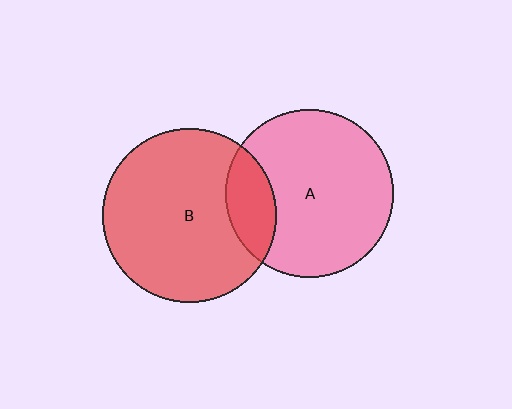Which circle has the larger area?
Circle B (red).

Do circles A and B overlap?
Yes.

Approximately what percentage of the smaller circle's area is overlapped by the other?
Approximately 20%.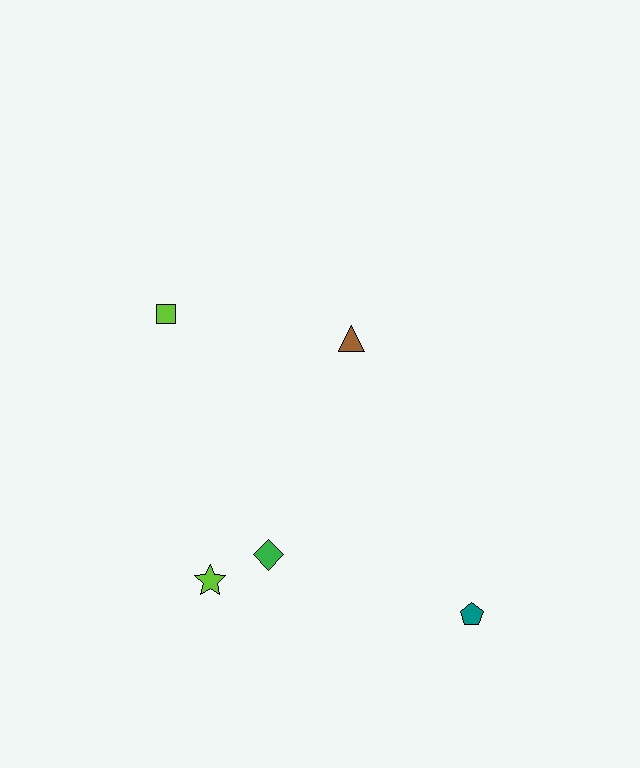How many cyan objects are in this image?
There are no cyan objects.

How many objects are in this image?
There are 5 objects.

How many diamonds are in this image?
There is 1 diamond.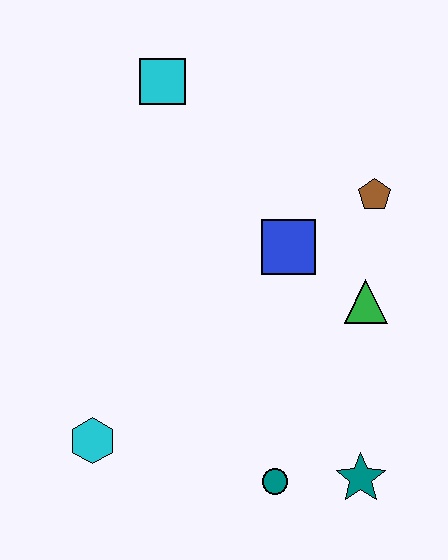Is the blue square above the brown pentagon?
No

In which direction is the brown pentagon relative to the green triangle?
The brown pentagon is above the green triangle.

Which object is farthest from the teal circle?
The cyan square is farthest from the teal circle.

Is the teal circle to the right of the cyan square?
Yes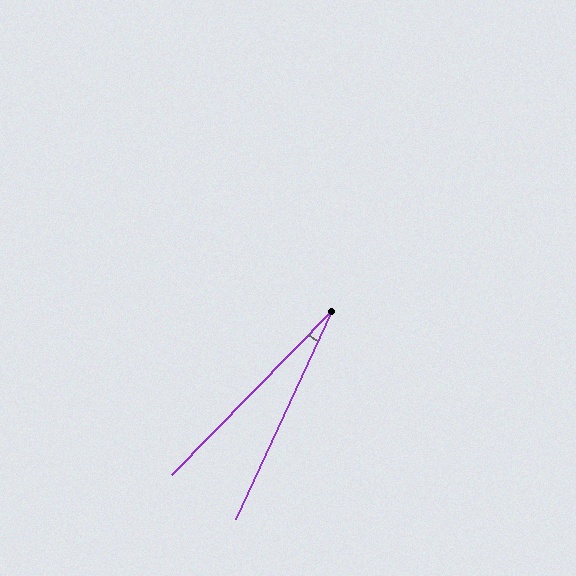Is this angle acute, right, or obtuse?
It is acute.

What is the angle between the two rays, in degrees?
Approximately 20 degrees.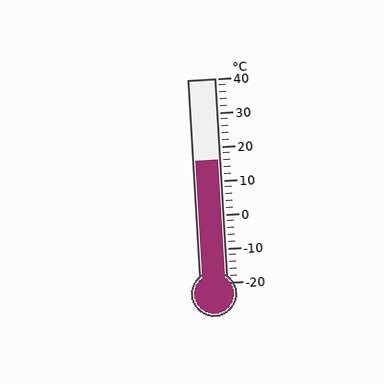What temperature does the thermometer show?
The thermometer shows approximately 16°C.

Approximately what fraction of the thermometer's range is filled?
The thermometer is filled to approximately 60% of its range.